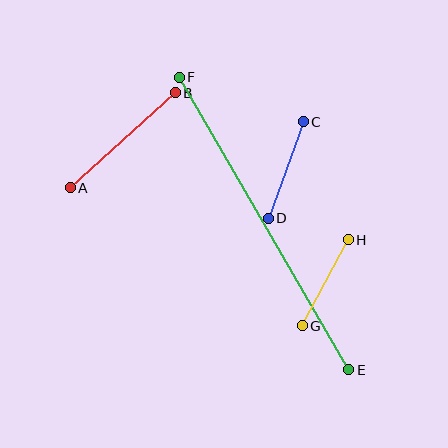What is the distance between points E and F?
The distance is approximately 338 pixels.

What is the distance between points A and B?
The distance is approximately 142 pixels.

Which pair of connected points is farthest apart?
Points E and F are farthest apart.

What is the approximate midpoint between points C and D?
The midpoint is at approximately (286, 170) pixels.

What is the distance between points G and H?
The distance is approximately 97 pixels.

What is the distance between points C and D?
The distance is approximately 103 pixels.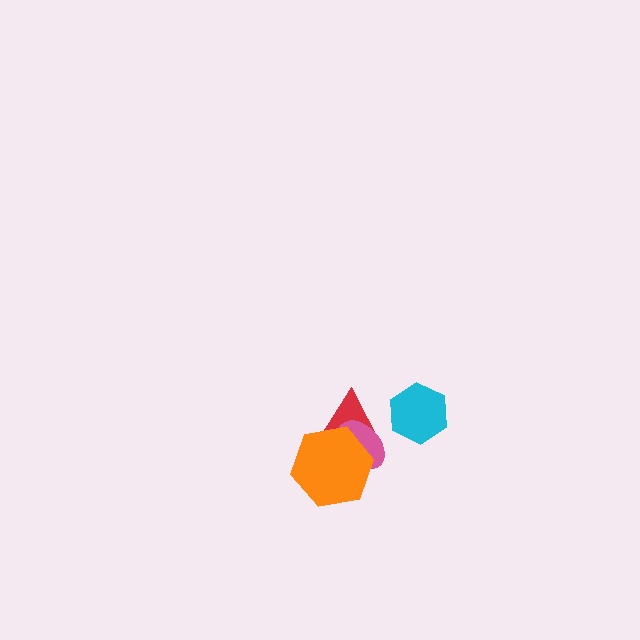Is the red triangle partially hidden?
Yes, it is partially covered by another shape.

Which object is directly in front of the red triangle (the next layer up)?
The pink ellipse is directly in front of the red triangle.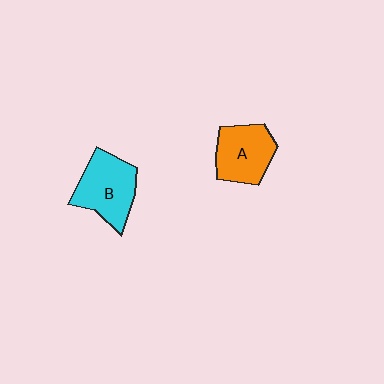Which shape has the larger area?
Shape B (cyan).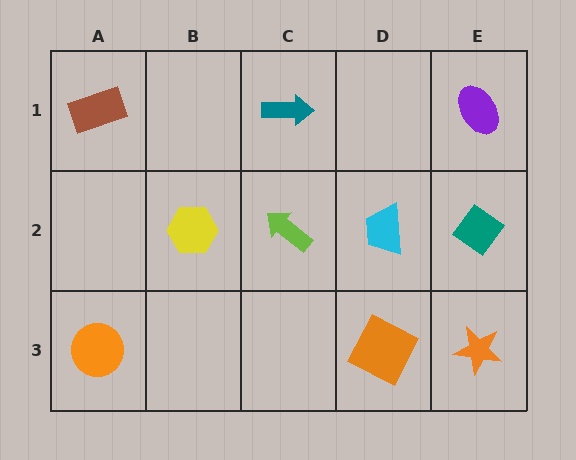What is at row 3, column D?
An orange square.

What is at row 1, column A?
A brown rectangle.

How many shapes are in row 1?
3 shapes.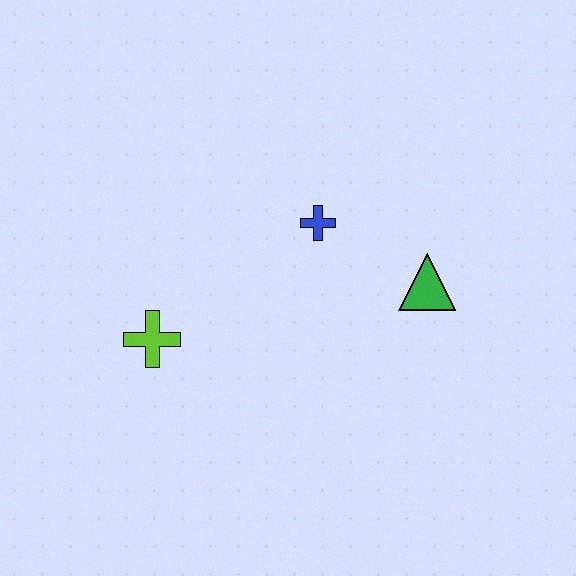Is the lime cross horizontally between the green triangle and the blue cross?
No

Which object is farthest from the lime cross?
The green triangle is farthest from the lime cross.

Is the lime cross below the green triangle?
Yes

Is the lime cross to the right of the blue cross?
No